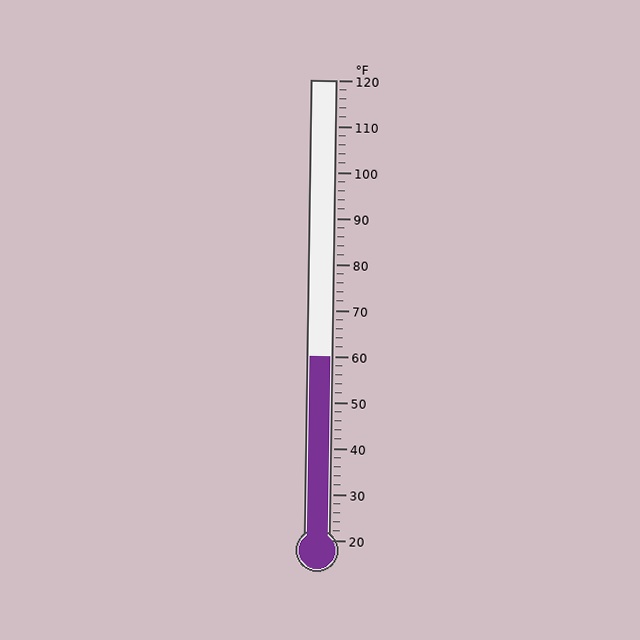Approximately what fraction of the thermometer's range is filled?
The thermometer is filled to approximately 40% of its range.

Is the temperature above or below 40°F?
The temperature is above 40°F.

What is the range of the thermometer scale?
The thermometer scale ranges from 20°F to 120°F.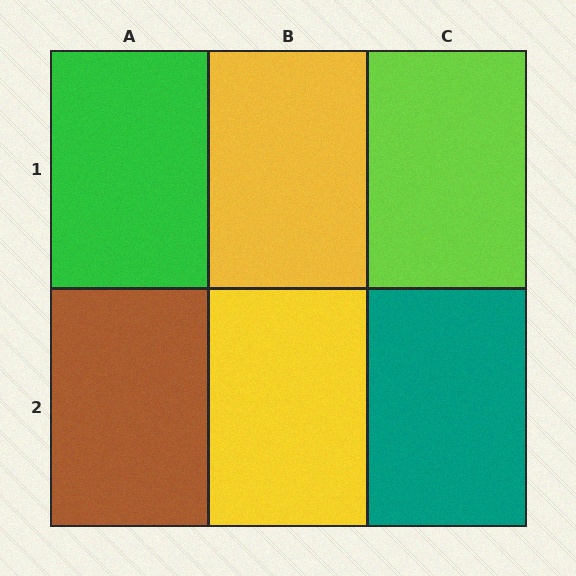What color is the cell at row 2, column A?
Brown.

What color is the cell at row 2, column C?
Teal.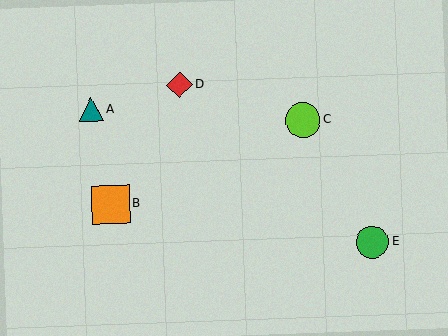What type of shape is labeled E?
Shape E is a green circle.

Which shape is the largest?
The orange square (labeled B) is the largest.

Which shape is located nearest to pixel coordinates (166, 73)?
The red diamond (labeled D) at (179, 85) is nearest to that location.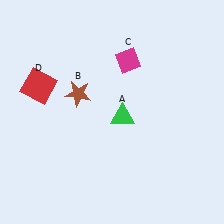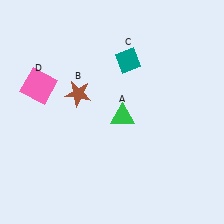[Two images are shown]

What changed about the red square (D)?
In Image 1, D is red. In Image 2, it changed to pink.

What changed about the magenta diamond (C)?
In Image 1, C is magenta. In Image 2, it changed to teal.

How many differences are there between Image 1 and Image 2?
There are 2 differences between the two images.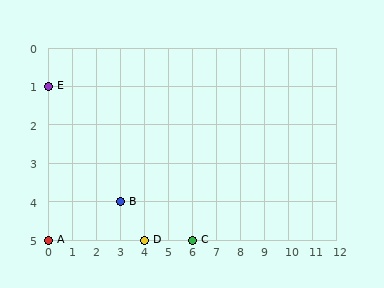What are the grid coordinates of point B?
Point B is at grid coordinates (3, 4).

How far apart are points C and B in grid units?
Points C and B are 3 columns and 1 row apart (about 3.2 grid units diagonally).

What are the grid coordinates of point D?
Point D is at grid coordinates (4, 5).